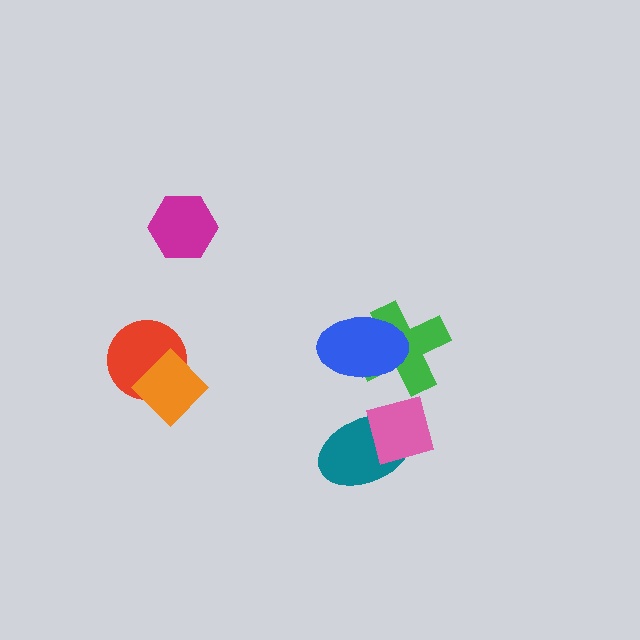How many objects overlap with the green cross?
1 object overlaps with the green cross.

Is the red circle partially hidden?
Yes, it is partially covered by another shape.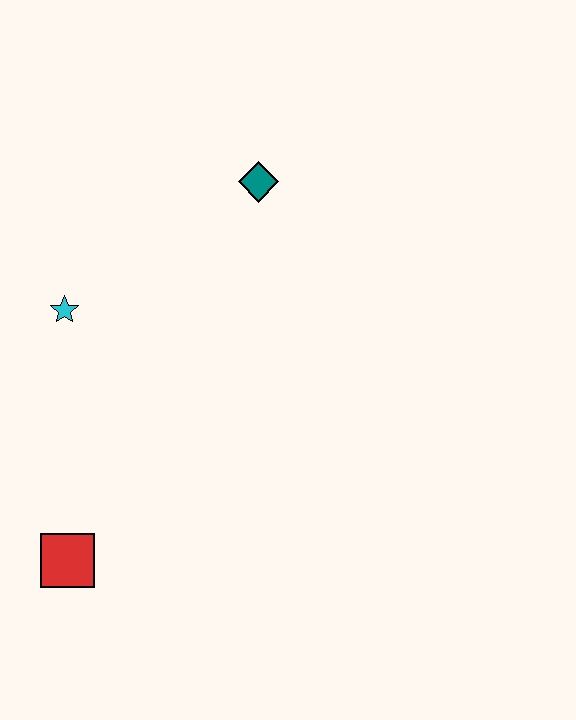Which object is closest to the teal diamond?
The cyan star is closest to the teal diamond.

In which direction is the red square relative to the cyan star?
The red square is below the cyan star.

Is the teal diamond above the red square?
Yes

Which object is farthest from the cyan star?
The red square is farthest from the cyan star.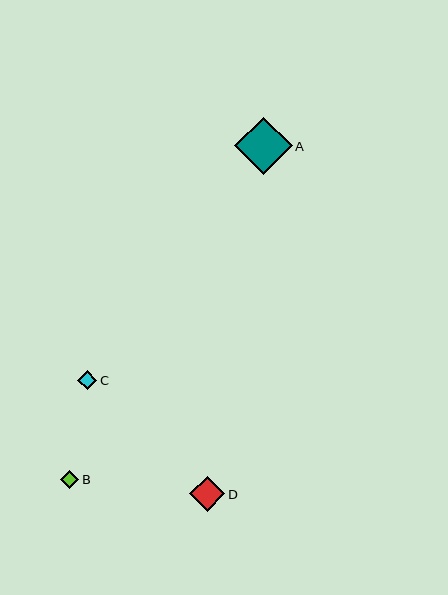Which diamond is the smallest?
Diamond B is the smallest with a size of approximately 18 pixels.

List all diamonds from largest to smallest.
From largest to smallest: A, D, C, B.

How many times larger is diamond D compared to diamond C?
Diamond D is approximately 1.9 times the size of diamond C.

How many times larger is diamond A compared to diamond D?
Diamond A is approximately 1.6 times the size of diamond D.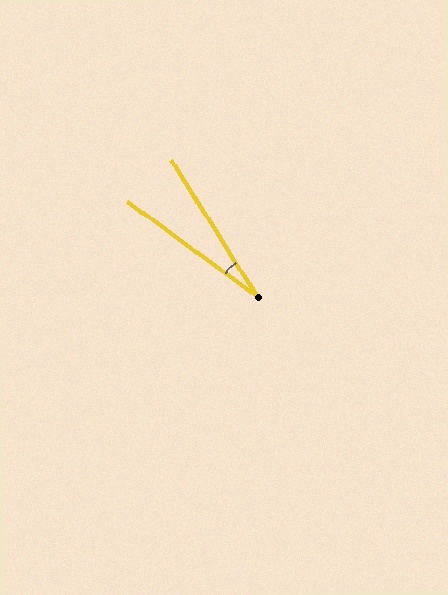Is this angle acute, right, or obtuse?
It is acute.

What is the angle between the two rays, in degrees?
Approximately 22 degrees.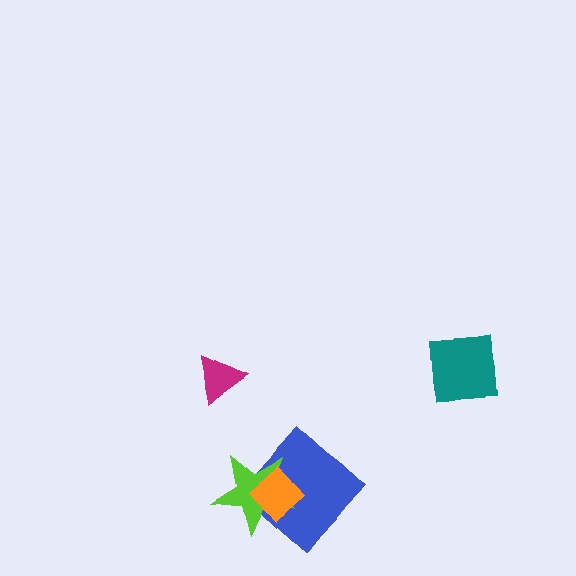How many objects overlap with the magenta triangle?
0 objects overlap with the magenta triangle.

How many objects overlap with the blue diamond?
2 objects overlap with the blue diamond.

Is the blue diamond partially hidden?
Yes, it is partially covered by another shape.